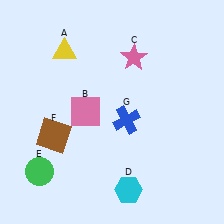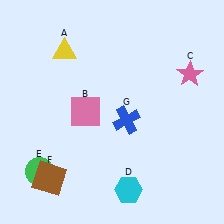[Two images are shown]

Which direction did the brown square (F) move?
The brown square (F) moved down.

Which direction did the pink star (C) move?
The pink star (C) moved right.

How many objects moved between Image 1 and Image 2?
2 objects moved between the two images.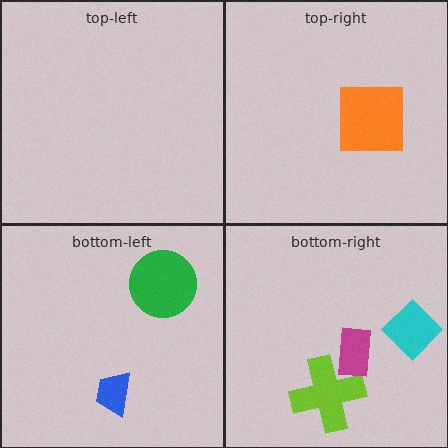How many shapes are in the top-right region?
1.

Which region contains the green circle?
The bottom-left region.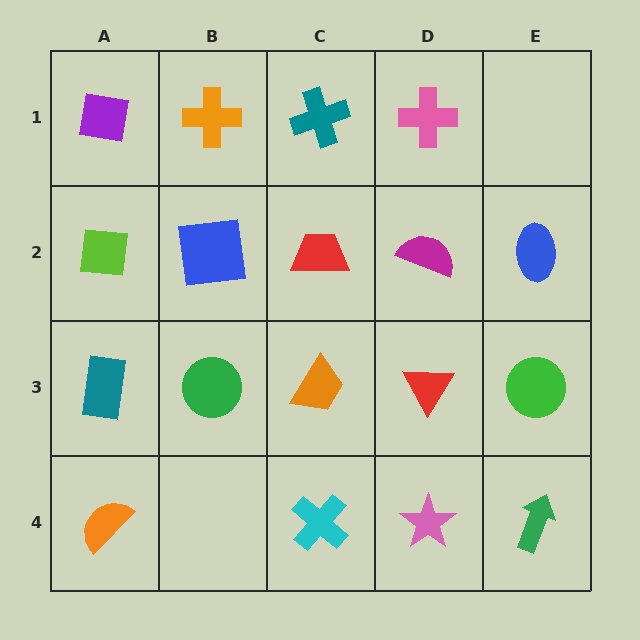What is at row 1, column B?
An orange cross.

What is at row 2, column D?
A magenta semicircle.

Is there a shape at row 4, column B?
No, that cell is empty.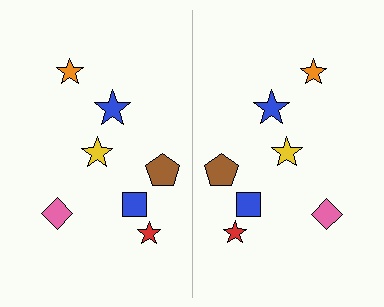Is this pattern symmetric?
Yes, this pattern has bilateral (reflection) symmetry.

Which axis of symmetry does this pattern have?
The pattern has a vertical axis of symmetry running through the center of the image.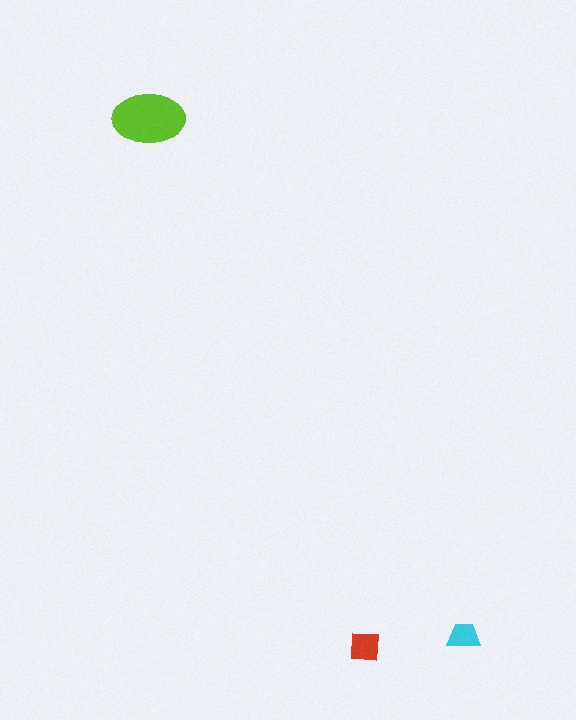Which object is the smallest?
The cyan trapezoid.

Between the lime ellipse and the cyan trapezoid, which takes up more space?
The lime ellipse.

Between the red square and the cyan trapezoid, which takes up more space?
The red square.